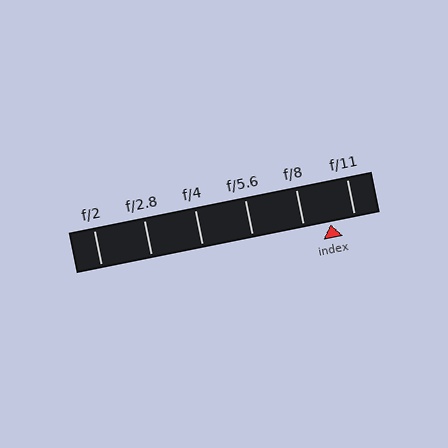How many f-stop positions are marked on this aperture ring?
There are 6 f-stop positions marked.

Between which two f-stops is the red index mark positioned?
The index mark is between f/8 and f/11.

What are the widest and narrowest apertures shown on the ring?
The widest aperture shown is f/2 and the narrowest is f/11.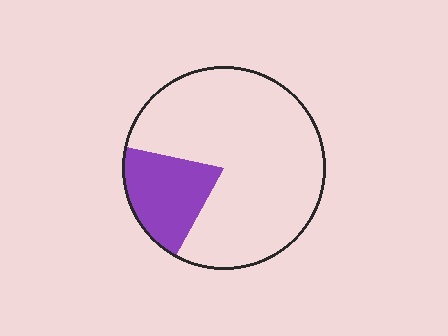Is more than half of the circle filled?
No.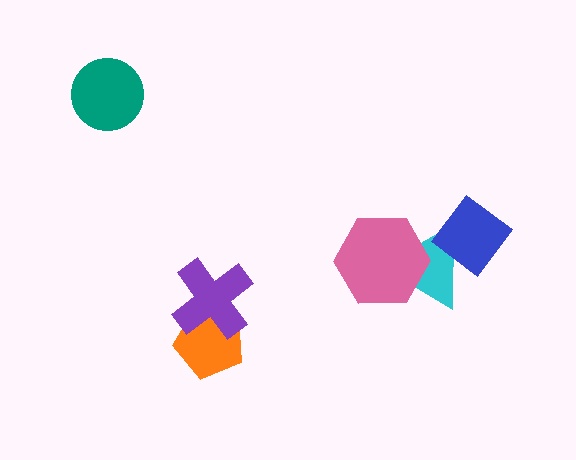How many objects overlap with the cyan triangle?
2 objects overlap with the cyan triangle.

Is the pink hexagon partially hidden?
No, no other shape covers it.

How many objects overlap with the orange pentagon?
1 object overlaps with the orange pentagon.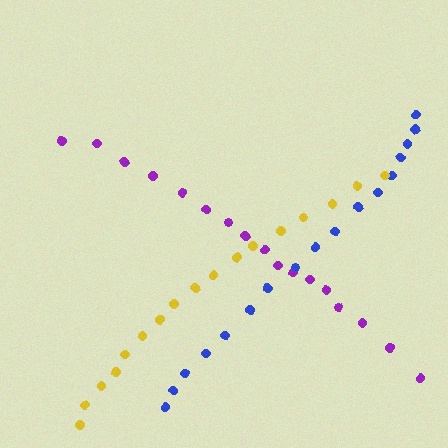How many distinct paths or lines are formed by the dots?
There are 3 distinct paths.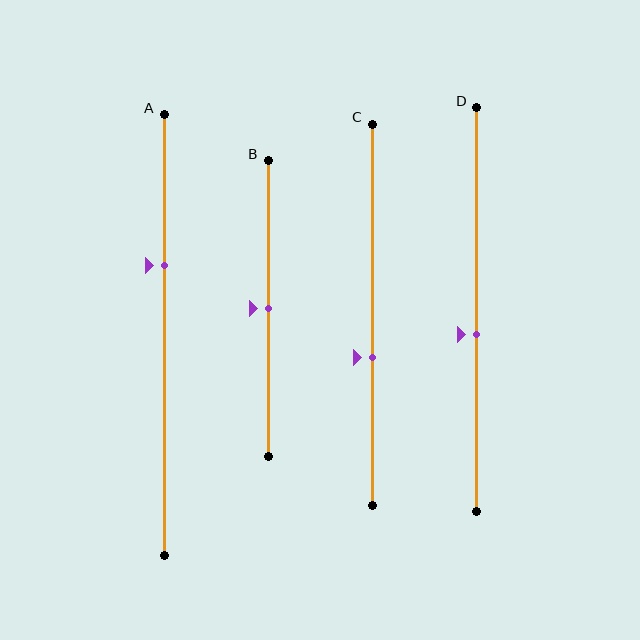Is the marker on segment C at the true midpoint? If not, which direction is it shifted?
No, the marker on segment C is shifted downward by about 11% of the segment length.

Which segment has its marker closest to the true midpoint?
Segment B has its marker closest to the true midpoint.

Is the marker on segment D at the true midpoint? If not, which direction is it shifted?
No, the marker on segment D is shifted downward by about 6% of the segment length.